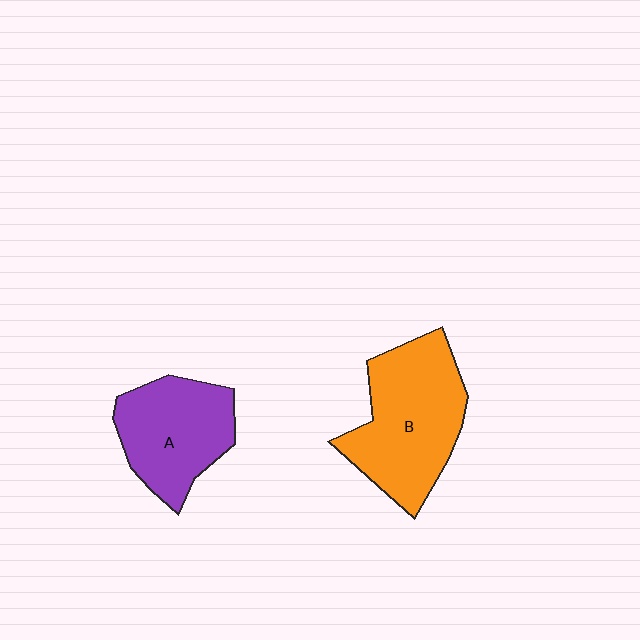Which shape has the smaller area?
Shape A (purple).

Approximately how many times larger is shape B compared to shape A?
Approximately 1.3 times.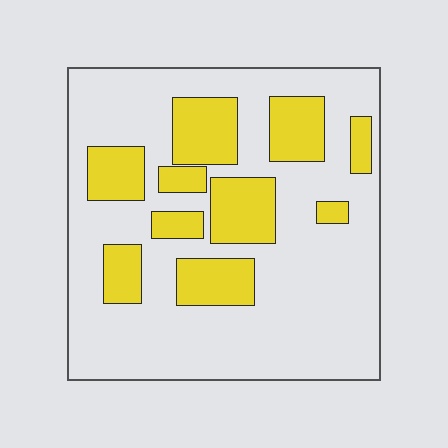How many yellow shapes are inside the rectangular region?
10.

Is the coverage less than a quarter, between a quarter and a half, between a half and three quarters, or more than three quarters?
Between a quarter and a half.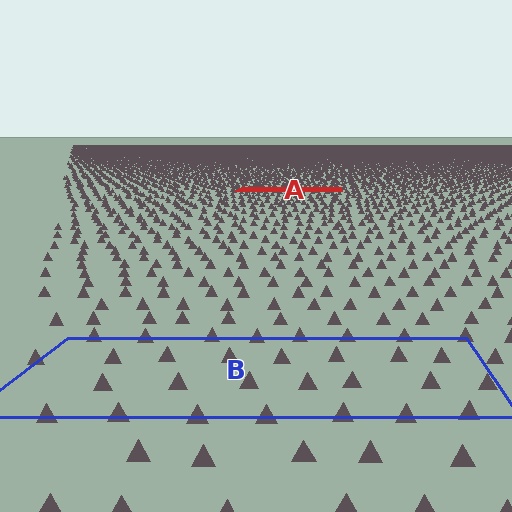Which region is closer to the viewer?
Region B is closer. The texture elements there are larger and more spread out.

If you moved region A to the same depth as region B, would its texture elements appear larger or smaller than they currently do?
They would appear larger. At a closer depth, the same texture elements are projected at a bigger on-screen size.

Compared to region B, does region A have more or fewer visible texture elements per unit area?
Region A has more texture elements per unit area — they are packed more densely because it is farther away.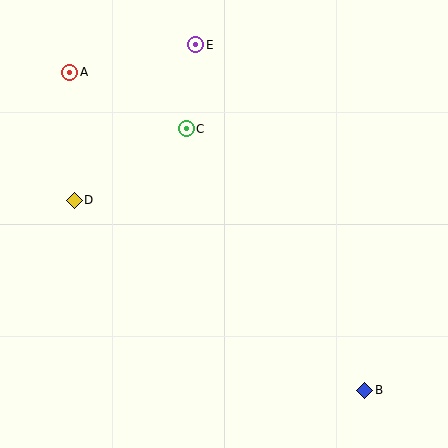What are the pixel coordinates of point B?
Point B is at (365, 390).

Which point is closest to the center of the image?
Point C at (186, 129) is closest to the center.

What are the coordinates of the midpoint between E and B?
The midpoint between E and B is at (280, 218).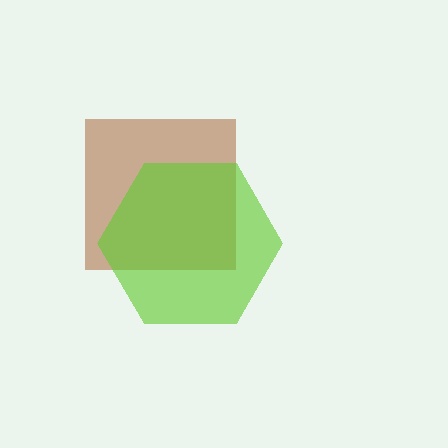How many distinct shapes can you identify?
There are 2 distinct shapes: a brown square, a lime hexagon.